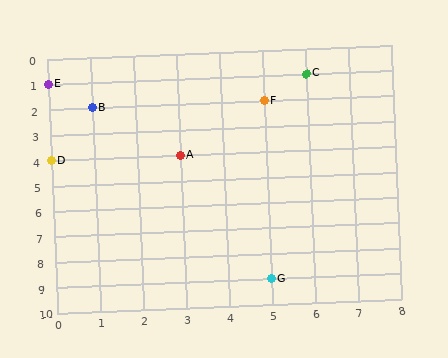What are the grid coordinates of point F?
Point F is at grid coordinates (5, 2).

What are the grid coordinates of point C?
Point C is at grid coordinates (6, 1).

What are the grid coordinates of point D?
Point D is at grid coordinates (0, 4).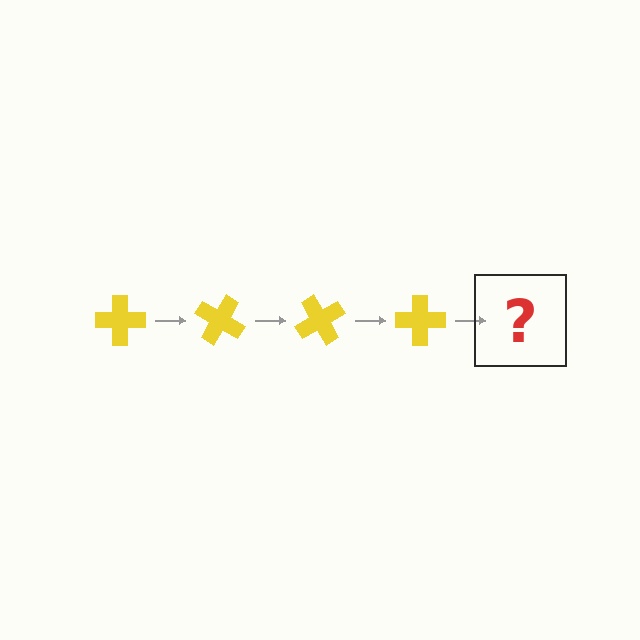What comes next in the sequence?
The next element should be a yellow cross rotated 120 degrees.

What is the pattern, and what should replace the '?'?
The pattern is that the cross rotates 30 degrees each step. The '?' should be a yellow cross rotated 120 degrees.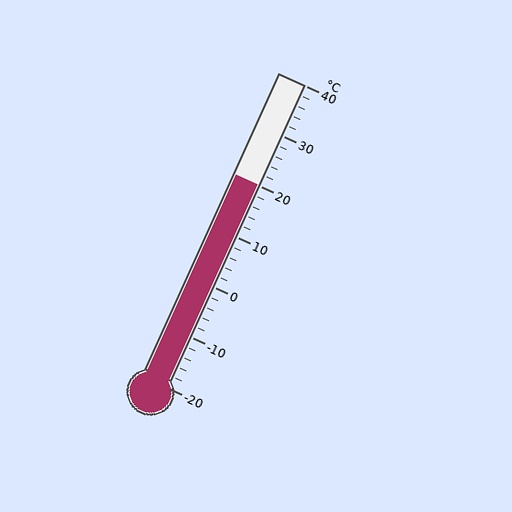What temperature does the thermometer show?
The thermometer shows approximately 20°C.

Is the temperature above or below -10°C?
The temperature is above -10°C.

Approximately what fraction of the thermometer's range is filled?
The thermometer is filled to approximately 65% of its range.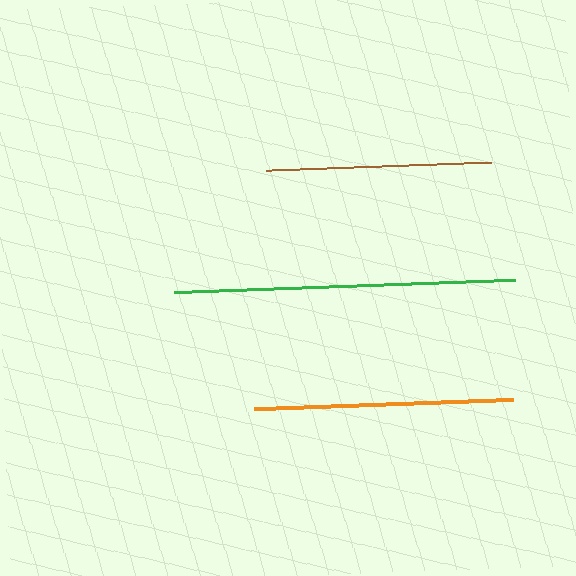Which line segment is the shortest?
The brown line is the shortest at approximately 225 pixels.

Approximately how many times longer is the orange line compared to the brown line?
The orange line is approximately 1.2 times the length of the brown line.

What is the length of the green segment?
The green segment is approximately 342 pixels long.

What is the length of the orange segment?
The orange segment is approximately 259 pixels long.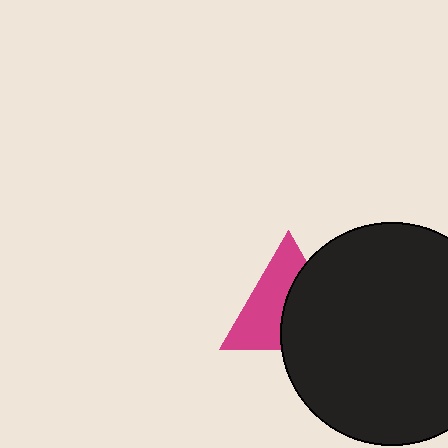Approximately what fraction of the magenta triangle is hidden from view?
Roughly 48% of the magenta triangle is hidden behind the black circle.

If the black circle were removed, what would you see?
You would see the complete magenta triangle.